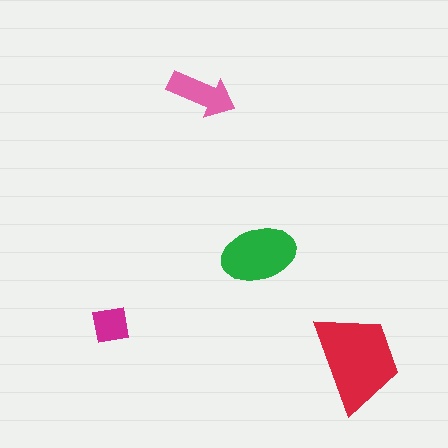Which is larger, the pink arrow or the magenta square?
The pink arrow.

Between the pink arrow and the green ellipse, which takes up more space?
The green ellipse.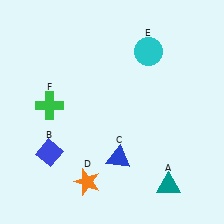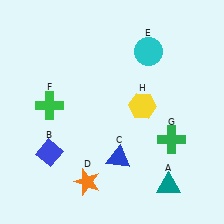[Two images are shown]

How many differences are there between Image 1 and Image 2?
There are 2 differences between the two images.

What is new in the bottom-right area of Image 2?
A green cross (G) was added in the bottom-right area of Image 2.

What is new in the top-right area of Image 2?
A yellow hexagon (H) was added in the top-right area of Image 2.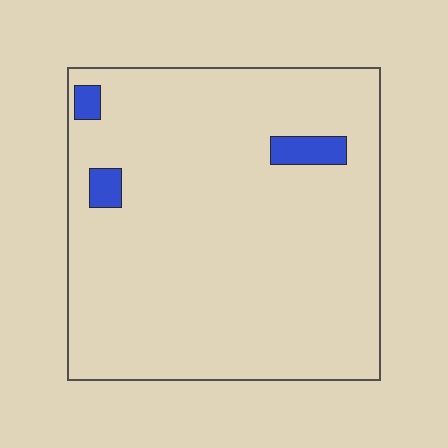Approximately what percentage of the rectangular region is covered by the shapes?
Approximately 5%.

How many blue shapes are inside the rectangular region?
3.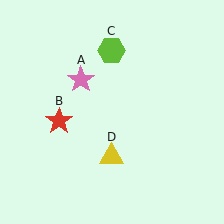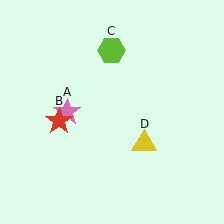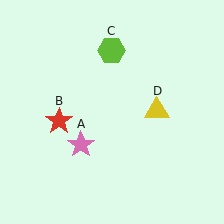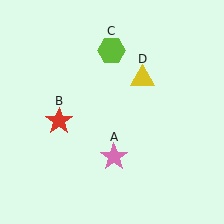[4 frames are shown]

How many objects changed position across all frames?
2 objects changed position: pink star (object A), yellow triangle (object D).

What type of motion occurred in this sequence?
The pink star (object A), yellow triangle (object D) rotated counterclockwise around the center of the scene.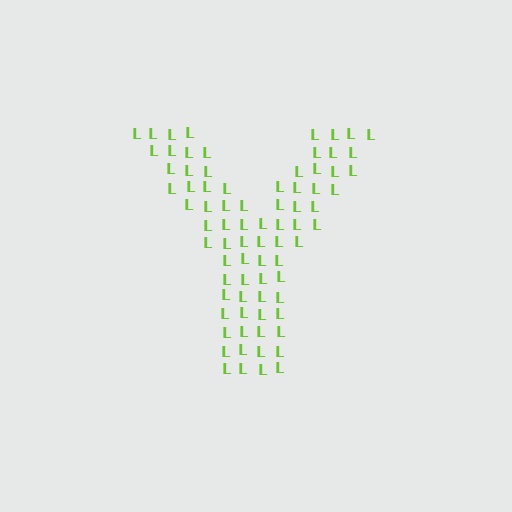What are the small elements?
The small elements are letter L's.